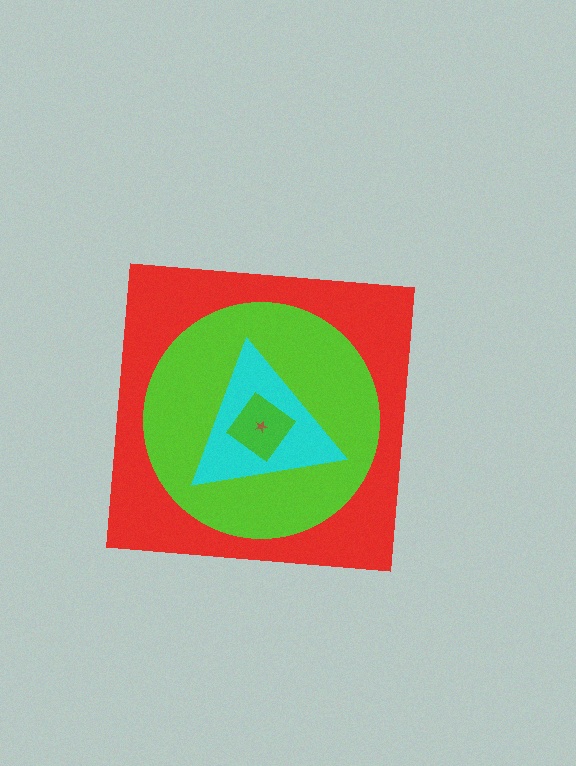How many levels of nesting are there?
5.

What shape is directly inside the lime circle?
The cyan triangle.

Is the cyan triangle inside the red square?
Yes.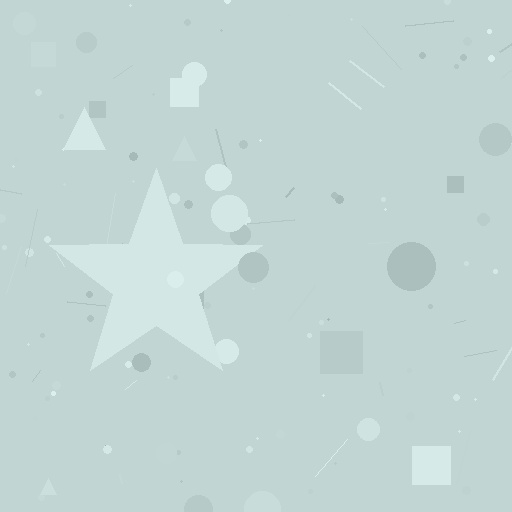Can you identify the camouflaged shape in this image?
The camouflaged shape is a star.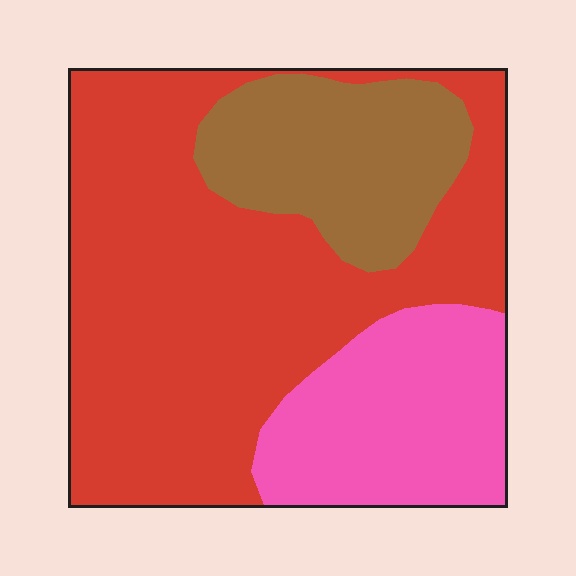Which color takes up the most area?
Red, at roughly 60%.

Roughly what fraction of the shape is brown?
Brown covers 20% of the shape.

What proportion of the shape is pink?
Pink covers 22% of the shape.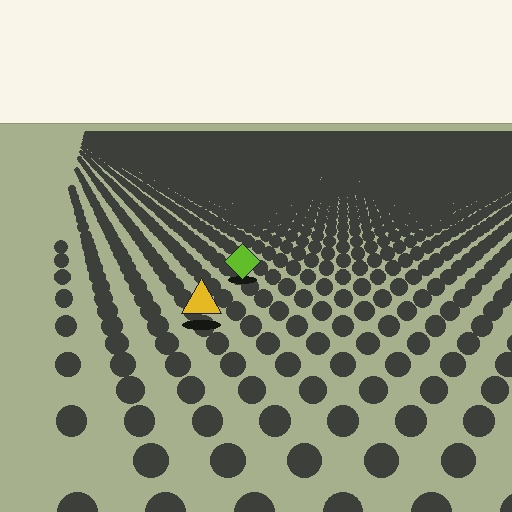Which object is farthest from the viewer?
The lime diamond is farthest from the viewer. It appears smaller and the ground texture around it is denser.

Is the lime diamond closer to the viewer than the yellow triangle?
No. The yellow triangle is closer — you can tell from the texture gradient: the ground texture is coarser near it.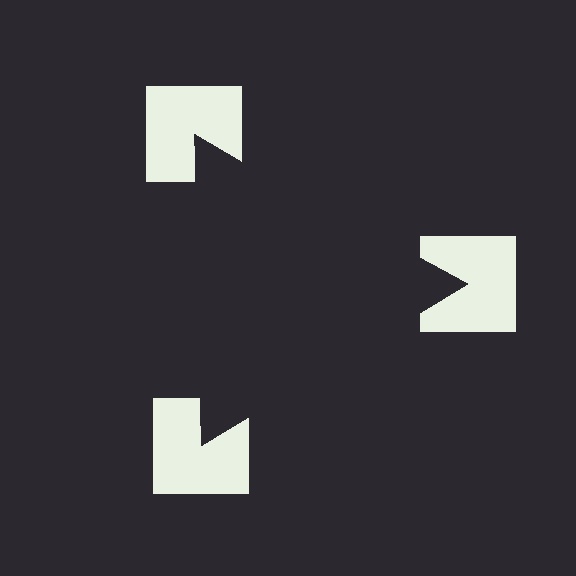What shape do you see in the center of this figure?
An illusory triangle — its edges are inferred from the aligned wedge cuts in the notched squares, not physically drawn.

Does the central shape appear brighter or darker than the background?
It typically appears slightly darker than the background, even though no actual brightness change is drawn.